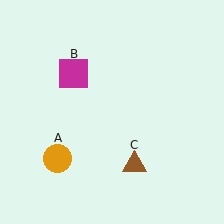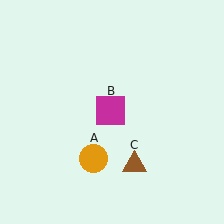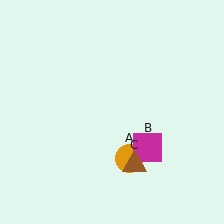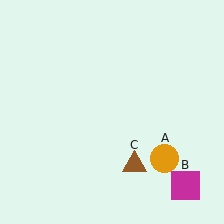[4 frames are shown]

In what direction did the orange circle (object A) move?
The orange circle (object A) moved right.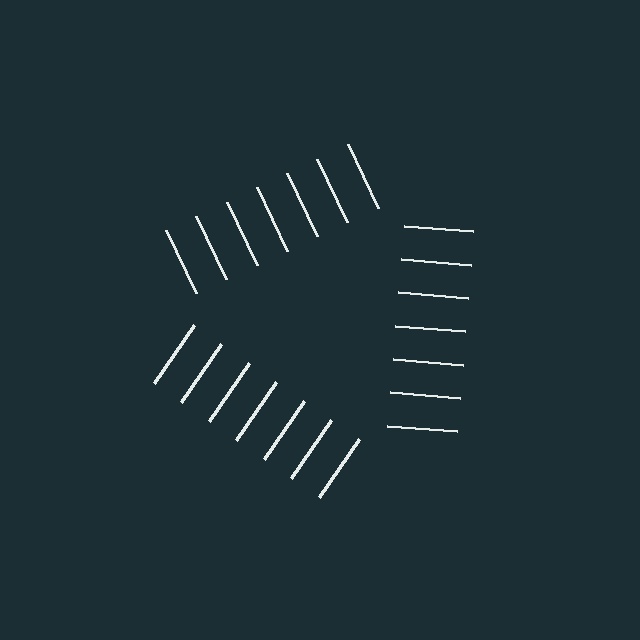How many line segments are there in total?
21 — 7 along each of the 3 edges.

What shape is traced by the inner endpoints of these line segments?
An illusory triangle — the line segments terminate on its edges but no continuous stroke is drawn.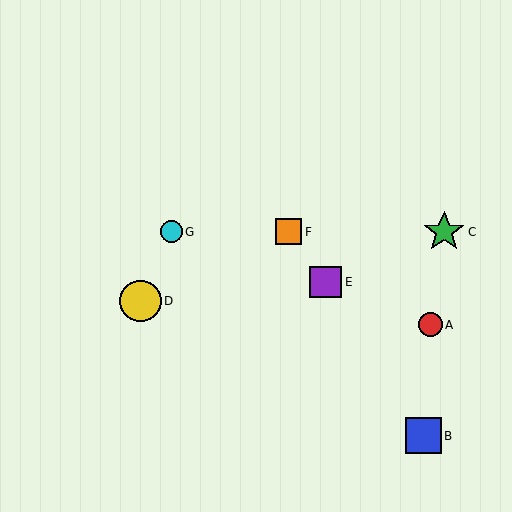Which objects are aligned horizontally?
Objects C, F, G are aligned horizontally.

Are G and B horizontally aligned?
No, G is at y≈232 and B is at y≈436.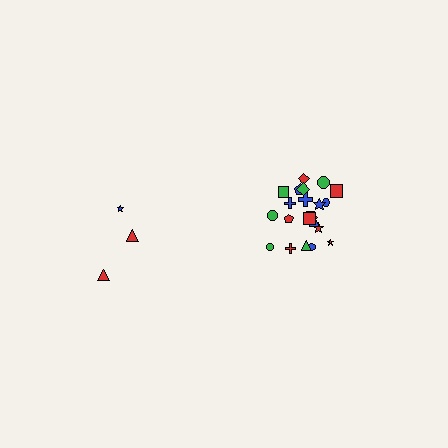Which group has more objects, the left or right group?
The right group.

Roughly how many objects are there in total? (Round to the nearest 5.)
Roughly 25 objects in total.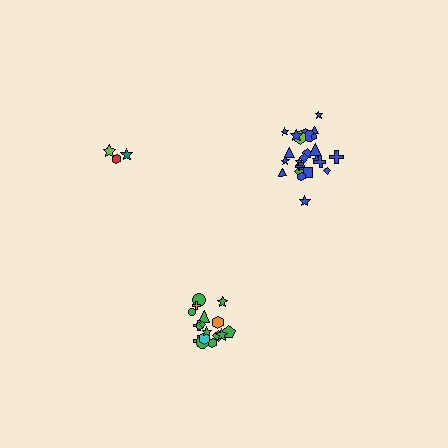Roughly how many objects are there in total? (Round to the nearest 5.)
Roughly 45 objects in total.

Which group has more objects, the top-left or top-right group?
The top-right group.